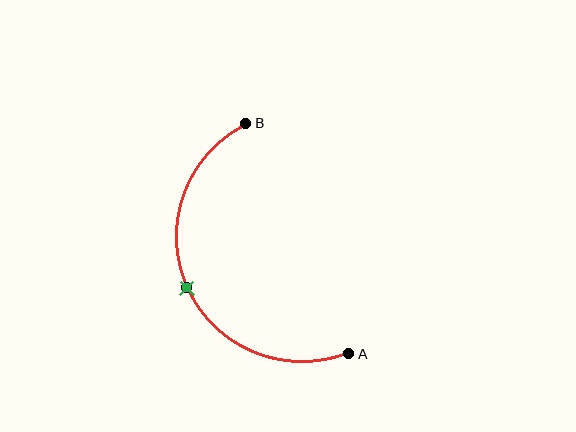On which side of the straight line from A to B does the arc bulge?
The arc bulges to the left of the straight line connecting A and B.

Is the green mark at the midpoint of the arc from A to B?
Yes. The green mark lies on the arc at equal arc-length from both A and B — it is the arc midpoint.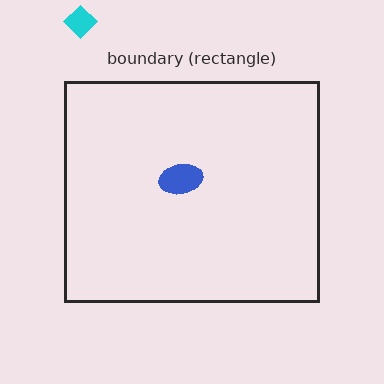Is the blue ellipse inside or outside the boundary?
Inside.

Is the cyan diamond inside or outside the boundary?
Outside.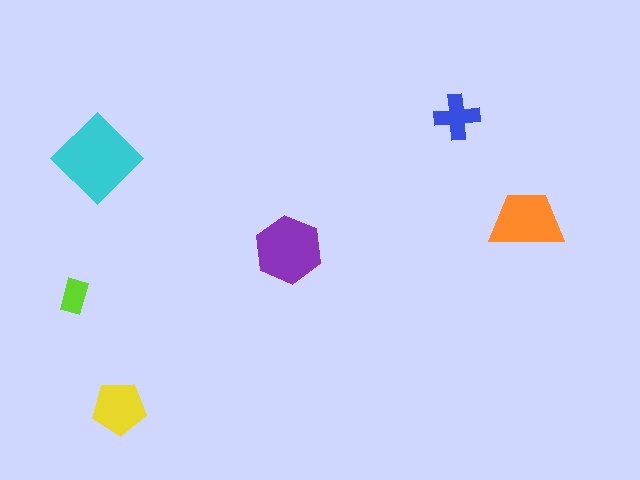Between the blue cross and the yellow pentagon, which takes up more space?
The yellow pentagon.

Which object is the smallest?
The lime rectangle.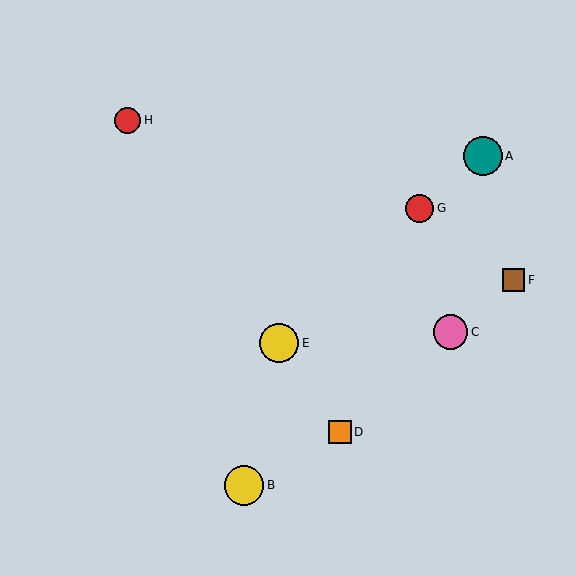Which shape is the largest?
The yellow circle (labeled B) is the largest.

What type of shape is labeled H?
Shape H is a red circle.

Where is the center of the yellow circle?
The center of the yellow circle is at (279, 343).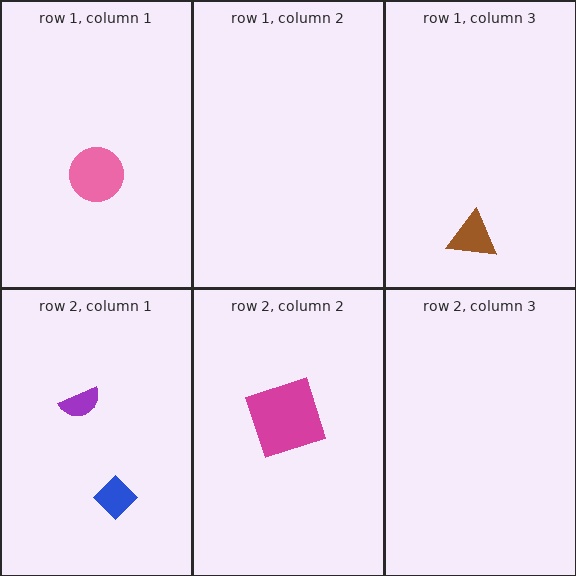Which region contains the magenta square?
The row 2, column 2 region.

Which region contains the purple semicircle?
The row 2, column 1 region.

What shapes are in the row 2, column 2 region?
The magenta square.